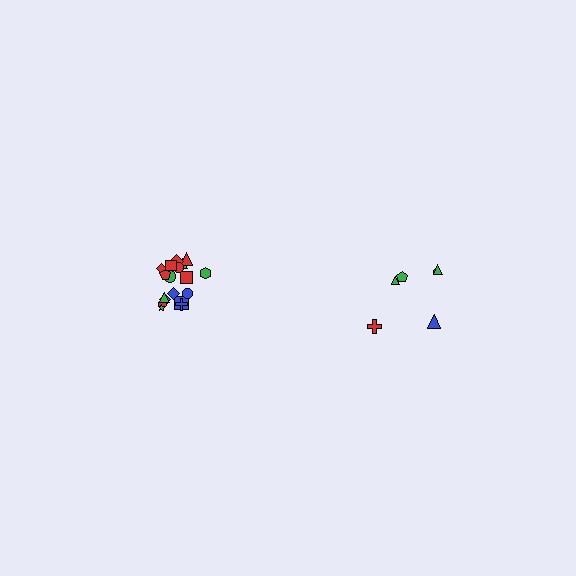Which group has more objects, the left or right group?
The left group.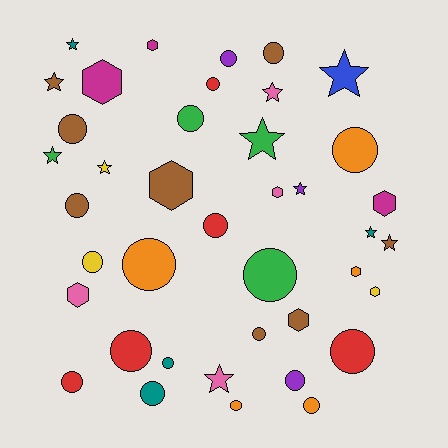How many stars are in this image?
There are 11 stars.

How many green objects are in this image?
There are 4 green objects.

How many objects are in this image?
There are 40 objects.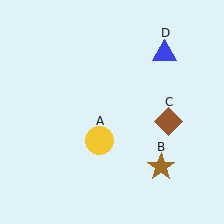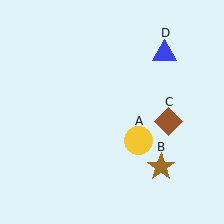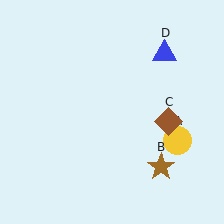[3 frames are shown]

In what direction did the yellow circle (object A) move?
The yellow circle (object A) moved right.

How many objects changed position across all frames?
1 object changed position: yellow circle (object A).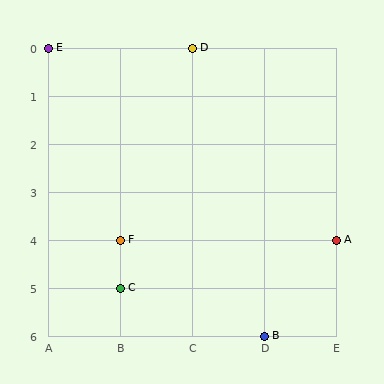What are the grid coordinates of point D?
Point D is at grid coordinates (C, 0).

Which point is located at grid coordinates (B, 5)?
Point C is at (B, 5).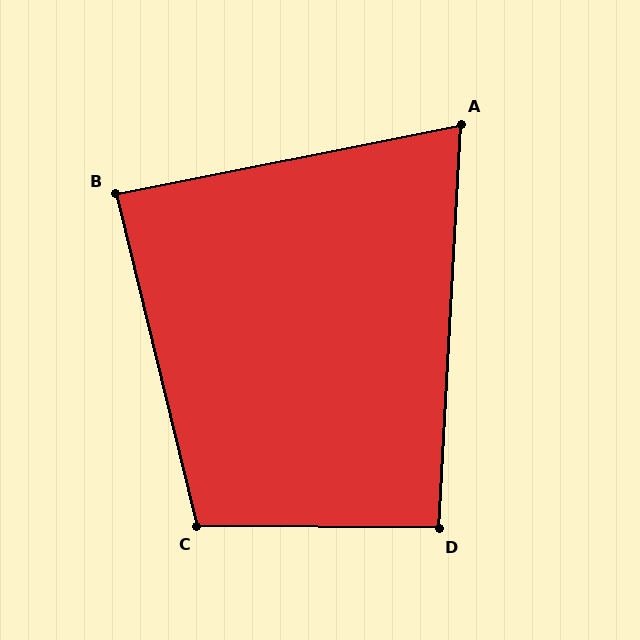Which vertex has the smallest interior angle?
A, at approximately 76 degrees.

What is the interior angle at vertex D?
Approximately 92 degrees (approximately right).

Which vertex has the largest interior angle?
C, at approximately 104 degrees.